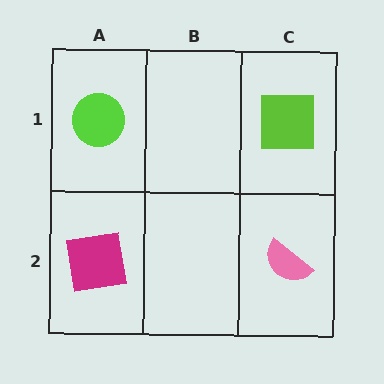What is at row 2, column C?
A pink semicircle.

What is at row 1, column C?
A lime square.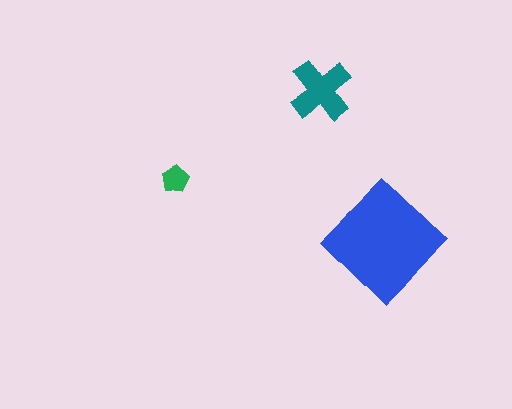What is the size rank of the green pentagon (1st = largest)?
3rd.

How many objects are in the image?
There are 3 objects in the image.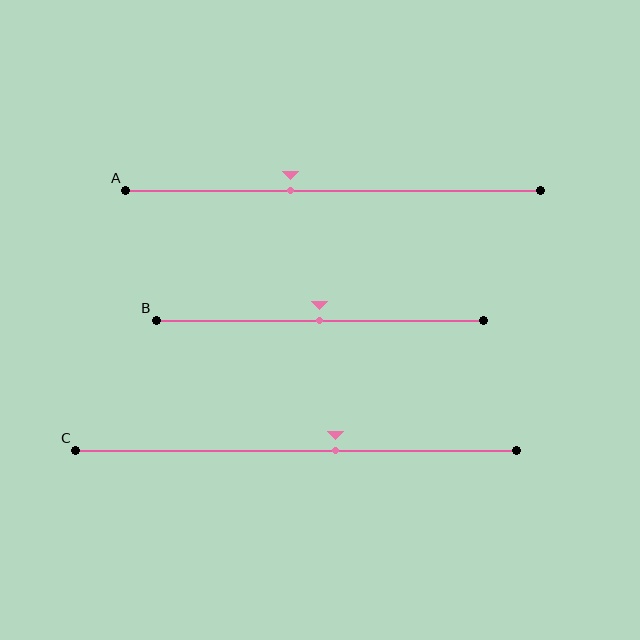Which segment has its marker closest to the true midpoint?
Segment B has its marker closest to the true midpoint.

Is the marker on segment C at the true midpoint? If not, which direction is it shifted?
No, the marker on segment C is shifted to the right by about 9% of the segment length.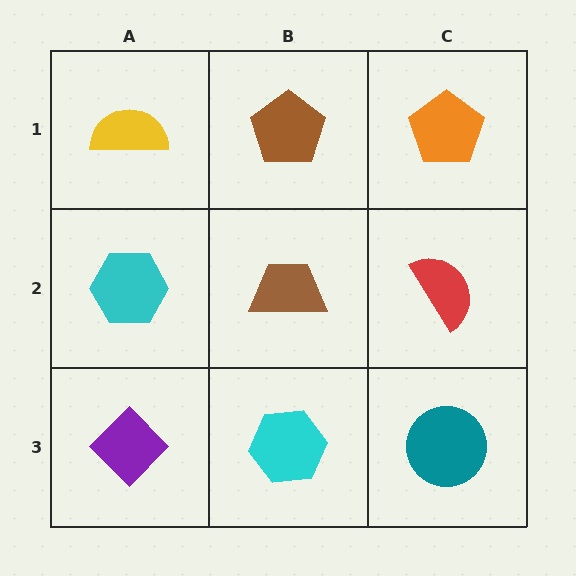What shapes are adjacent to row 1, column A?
A cyan hexagon (row 2, column A), a brown pentagon (row 1, column B).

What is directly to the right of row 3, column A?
A cyan hexagon.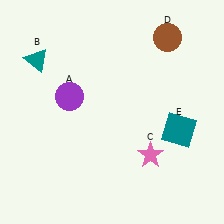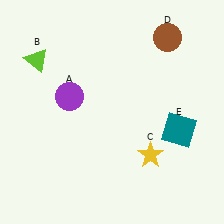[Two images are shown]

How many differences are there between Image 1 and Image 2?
There are 2 differences between the two images.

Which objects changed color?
B changed from teal to lime. C changed from pink to yellow.